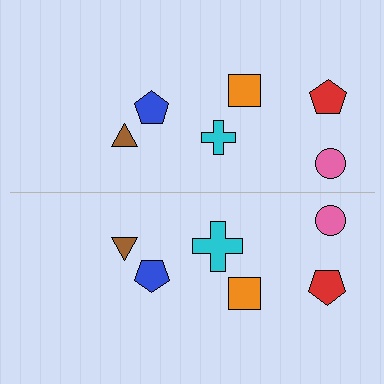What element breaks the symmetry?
The cyan cross on the bottom side has a different size than its mirror counterpart.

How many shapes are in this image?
There are 12 shapes in this image.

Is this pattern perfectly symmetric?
No, the pattern is not perfectly symmetric. The cyan cross on the bottom side has a different size than its mirror counterpart.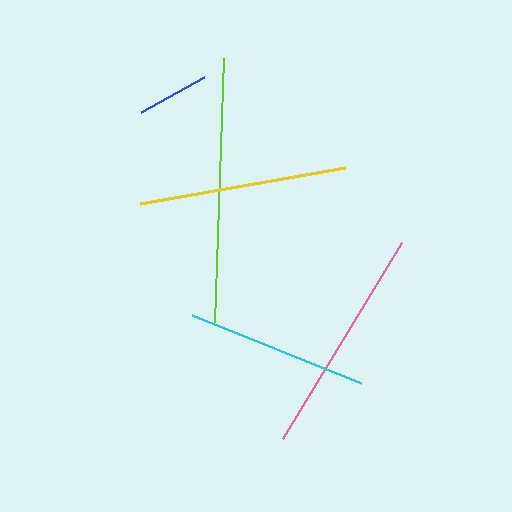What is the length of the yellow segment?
The yellow segment is approximately 208 pixels long.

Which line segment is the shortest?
The blue line is the shortest at approximately 71 pixels.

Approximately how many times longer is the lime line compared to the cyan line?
The lime line is approximately 1.4 times the length of the cyan line.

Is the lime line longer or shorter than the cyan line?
The lime line is longer than the cyan line.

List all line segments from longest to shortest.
From longest to shortest: lime, pink, yellow, cyan, blue.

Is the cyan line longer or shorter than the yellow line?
The yellow line is longer than the cyan line.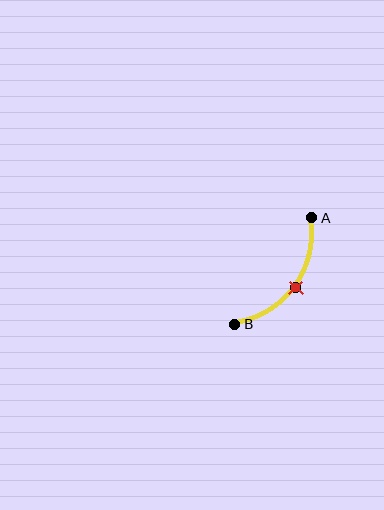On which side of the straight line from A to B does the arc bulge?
The arc bulges below and to the right of the straight line connecting A and B.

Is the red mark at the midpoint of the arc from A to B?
Yes. The red mark lies on the arc at equal arc-length from both A and B — it is the arc midpoint.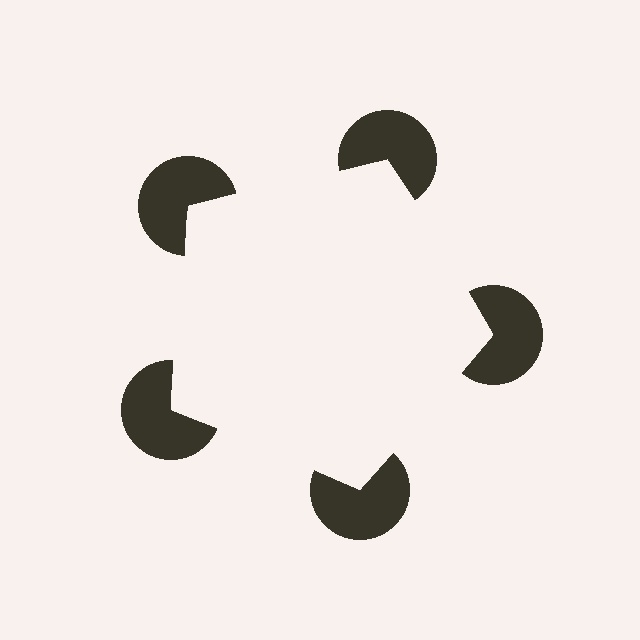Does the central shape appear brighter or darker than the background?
It typically appears slightly brighter than the background, even though no actual brightness change is drawn.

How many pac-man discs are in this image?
There are 5 — one at each vertex of the illusory pentagon.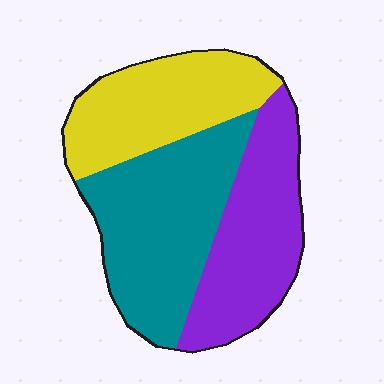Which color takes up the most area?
Teal, at roughly 40%.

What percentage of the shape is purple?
Purple covers 32% of the shape.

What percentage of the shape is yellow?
Yellow covers roughly 30% of the shape.